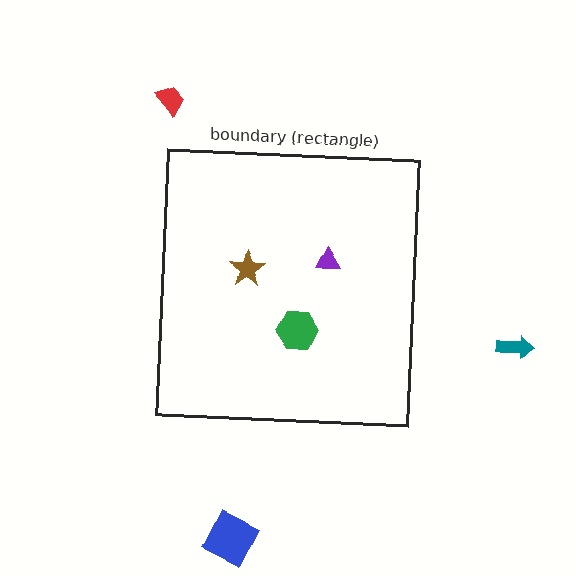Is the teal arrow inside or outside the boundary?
Outside.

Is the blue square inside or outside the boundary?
Outside.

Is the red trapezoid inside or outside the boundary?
Outside.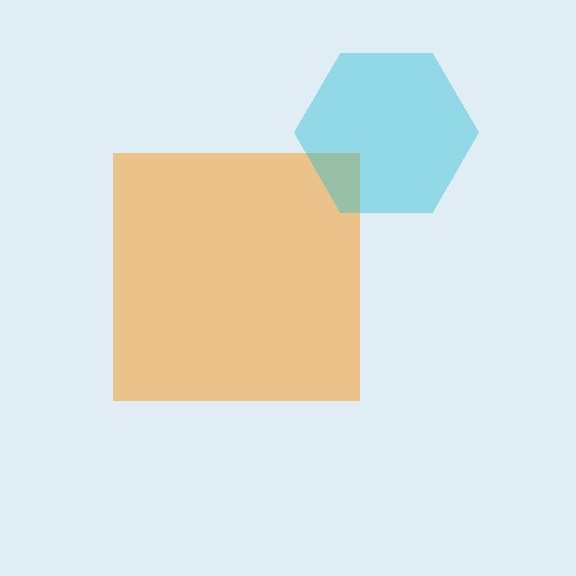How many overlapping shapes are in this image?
There are 2 overlapping shapes in the image.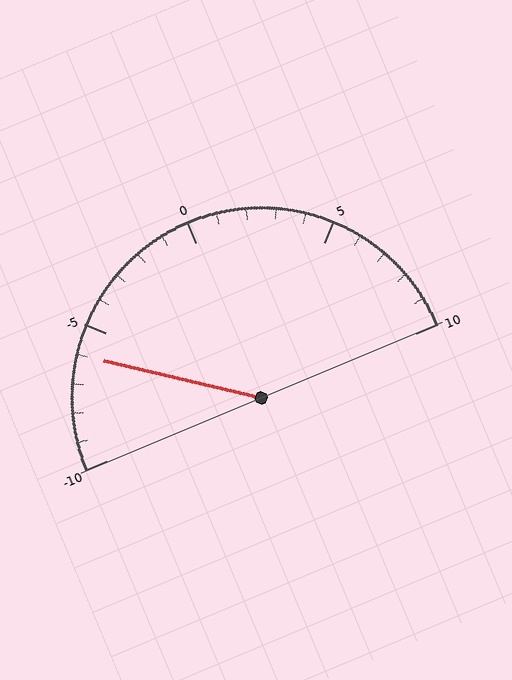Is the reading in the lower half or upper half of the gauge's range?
The reading is in the lower half of the range (-10 to 10).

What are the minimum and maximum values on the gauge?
The gauge ranges from -10 to 10.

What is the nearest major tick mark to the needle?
The nearest major tick mark is -5.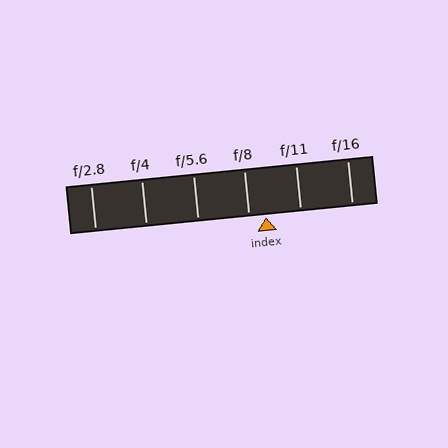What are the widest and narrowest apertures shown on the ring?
The widest aperture shown is f/2.8 and the narrowest is f/16.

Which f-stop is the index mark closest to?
The index mark is closest to f/8.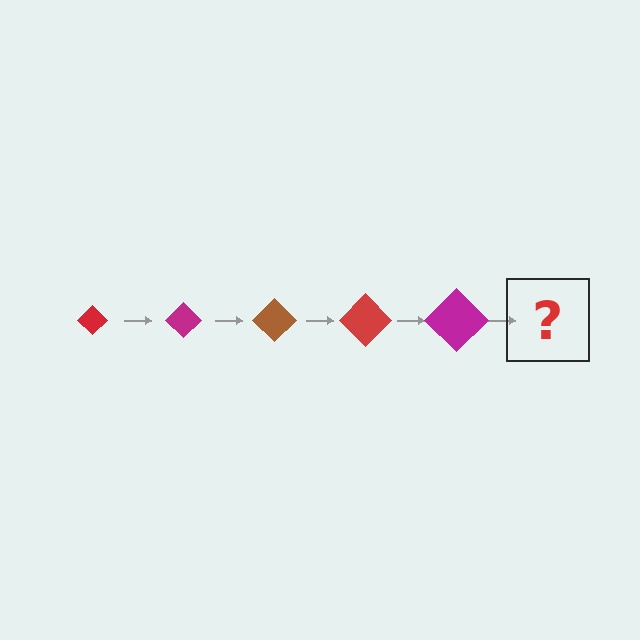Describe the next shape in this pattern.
It should be a brown diamond, larger than the previous one.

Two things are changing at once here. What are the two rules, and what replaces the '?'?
The two rules are that the diamond grows larger each step and the color cycles through red, magenta, and brown. The '?' should be a brown diamond, larger than the previous one.